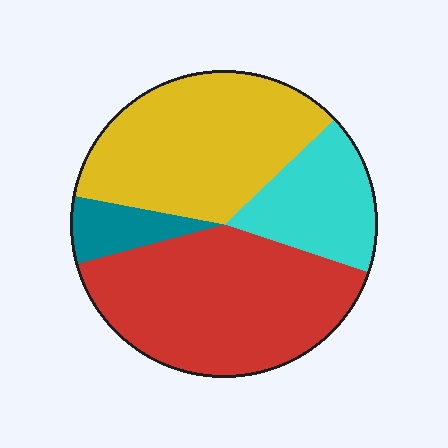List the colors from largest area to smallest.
From largest to smallest: red, yellow, cyan, teal.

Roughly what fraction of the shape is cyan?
Cyan covers 17% of the shape.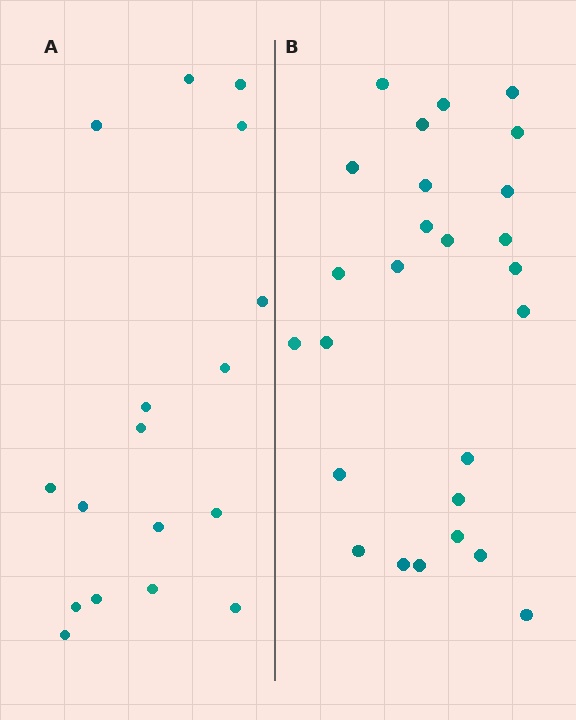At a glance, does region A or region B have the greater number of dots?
Region B (the right region) has more dots.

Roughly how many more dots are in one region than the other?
Region B has roughly 8 or so more dots than region A.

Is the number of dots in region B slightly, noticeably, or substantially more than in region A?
Region B has substantially more. The ratio is roughly 1.5 to 1.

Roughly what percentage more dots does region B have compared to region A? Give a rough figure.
About 55% more.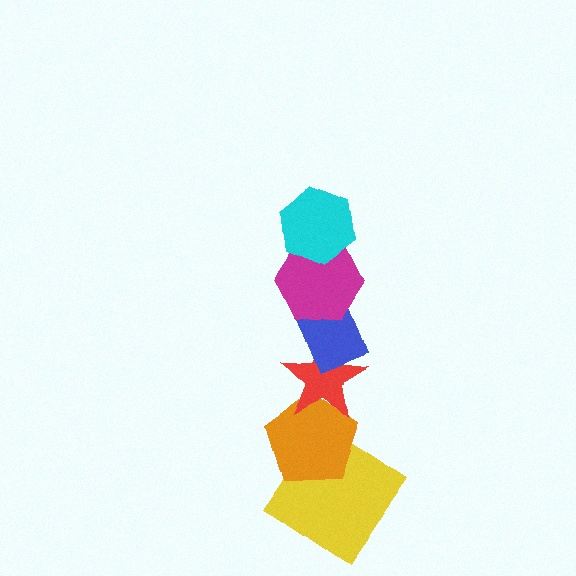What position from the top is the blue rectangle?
The blue rectangle is 3rd from the top.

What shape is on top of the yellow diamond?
The orange pentagon is on top of the yellow diamond.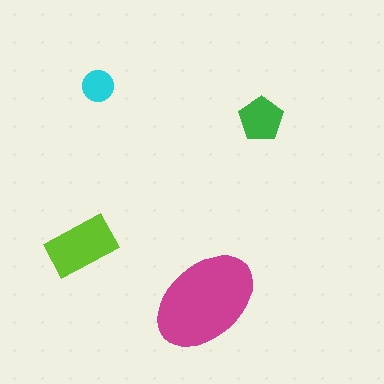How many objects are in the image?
There are 4 objects in the image.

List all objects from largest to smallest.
The magenta ellipse, the lime rectangle, the green pentagon, the cyan circle.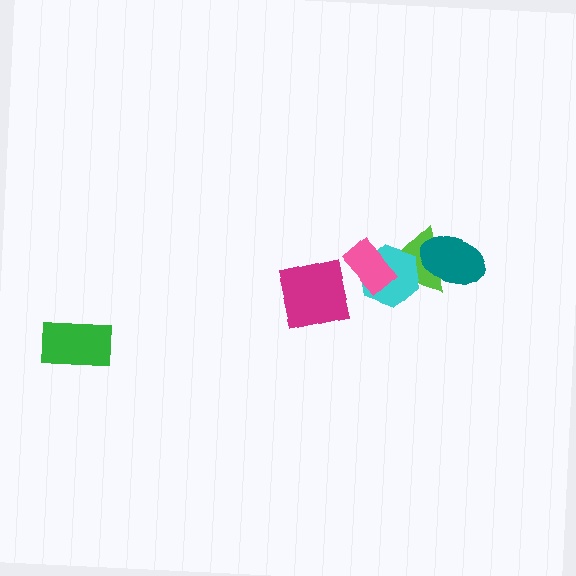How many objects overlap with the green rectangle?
0 objects overlap with the green rectangle.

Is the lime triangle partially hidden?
Yes, it is partially covered by another shape.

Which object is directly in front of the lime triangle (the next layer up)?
The cyan hexagon is directly in front of the lime triangle.